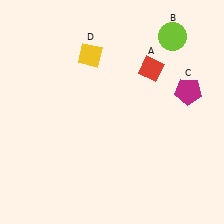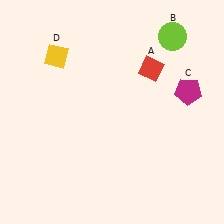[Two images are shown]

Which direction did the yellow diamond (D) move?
The yellow diamond (D) moved left.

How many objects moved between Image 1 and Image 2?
1 object moved between the two images.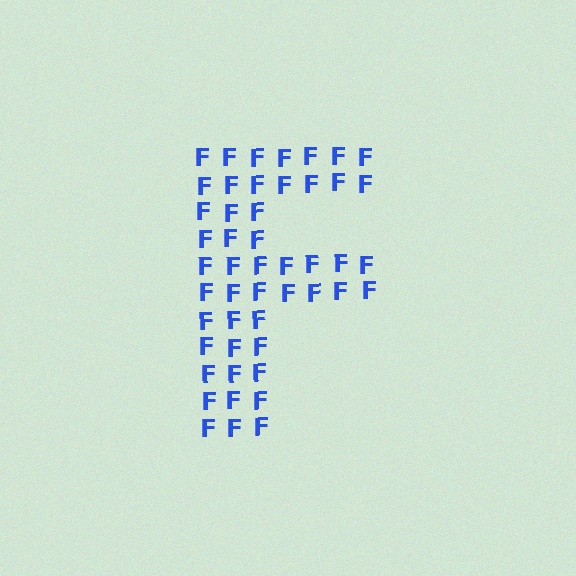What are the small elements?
The small elements are letter F's.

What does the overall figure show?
The overall figure shows the letter F.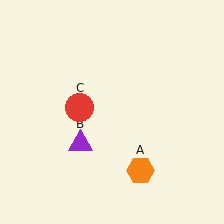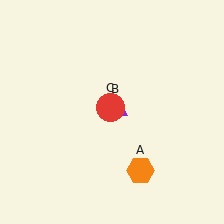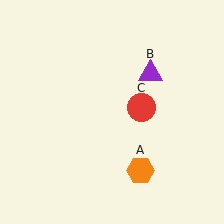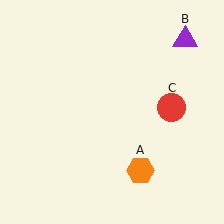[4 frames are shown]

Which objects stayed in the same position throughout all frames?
Orange hexagon (object A) remained stationary.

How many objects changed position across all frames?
2 objects changed position: purple triangle (object B), red circle (object C).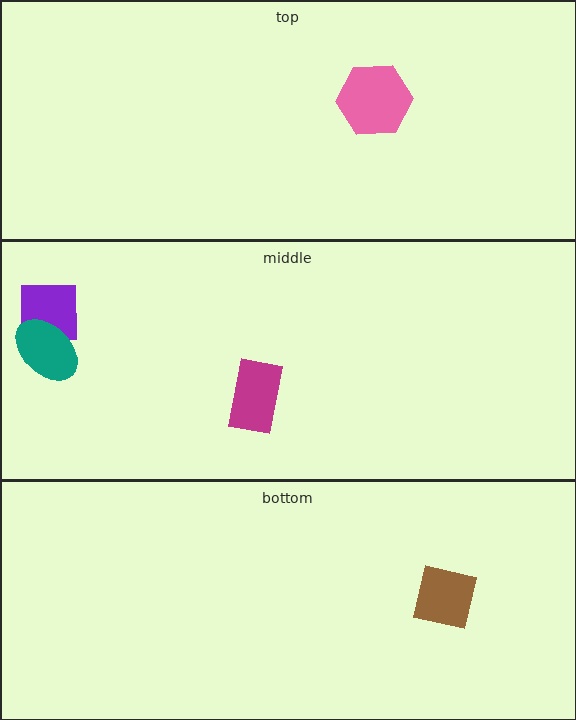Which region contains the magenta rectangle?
The middle region.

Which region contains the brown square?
The bottom region.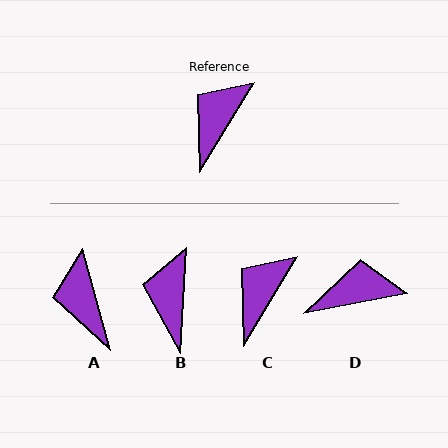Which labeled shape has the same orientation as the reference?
C.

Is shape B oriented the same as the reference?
No, it is off by about 28 degrees.